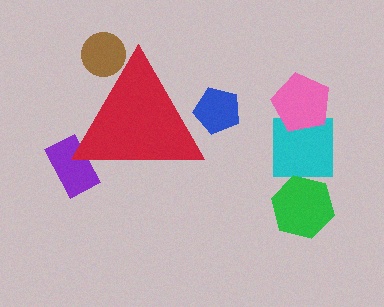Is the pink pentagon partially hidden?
No, the pink pentagon is fully visible.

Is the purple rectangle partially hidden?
Yes, the purple rectangle is partially hidden behind the red triangle.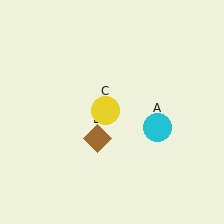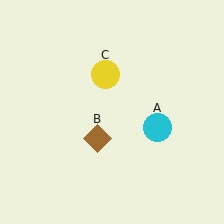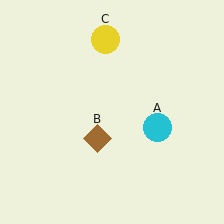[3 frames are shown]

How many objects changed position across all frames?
1 object changed position: yellow circle (object C).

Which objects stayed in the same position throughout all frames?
Cyan circle (object A) and brown diamond (object B) remained stationary.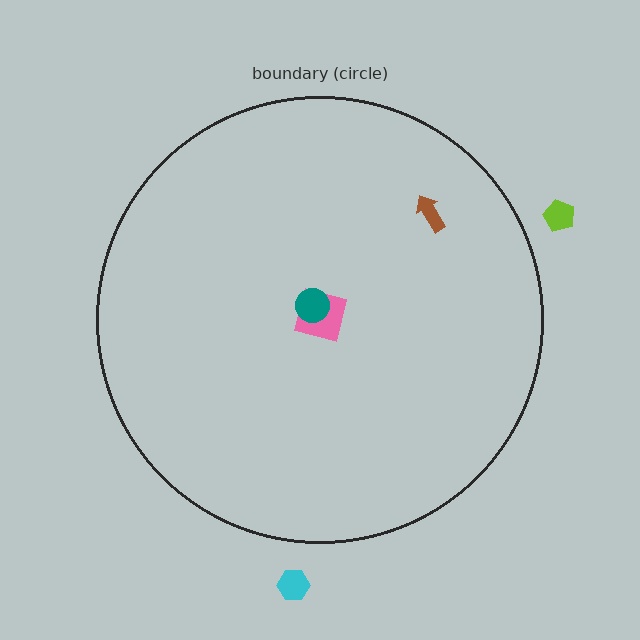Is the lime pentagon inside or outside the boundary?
Outside.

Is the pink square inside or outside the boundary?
Inside.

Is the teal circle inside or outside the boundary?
Inside.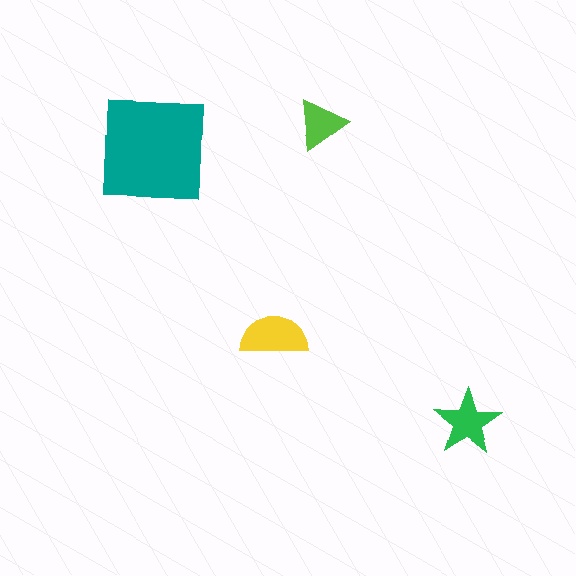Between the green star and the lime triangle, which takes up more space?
The green star.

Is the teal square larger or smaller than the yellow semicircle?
Larger.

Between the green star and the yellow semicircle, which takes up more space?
The yellow semicircle.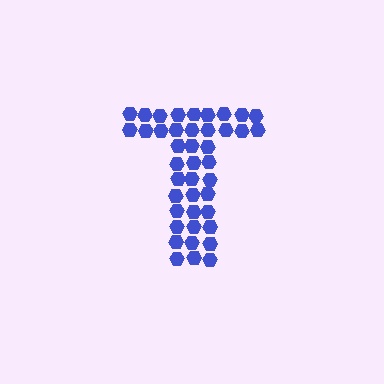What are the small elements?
The small elements are hexagons.